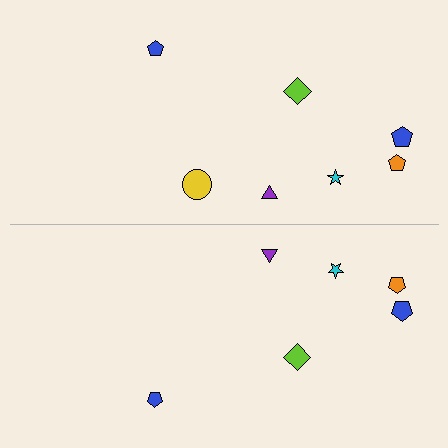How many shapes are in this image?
There are 13 shapes in this image.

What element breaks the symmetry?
A yellow circle is missing from the bottom side.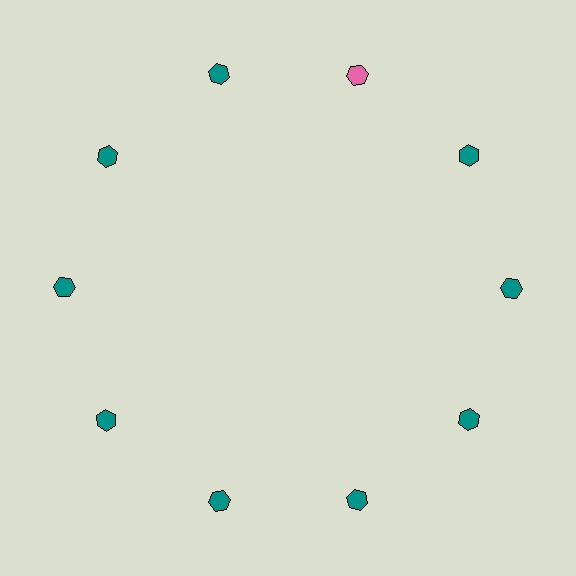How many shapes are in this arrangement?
There are 10 shapes arranged in a ring pattern.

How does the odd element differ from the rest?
It has a different color: pink instead of teal.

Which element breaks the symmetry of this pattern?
The pink hexagon at roughly the 1 o'clock position breaks the symmetry. All other shapes are teal hexagons.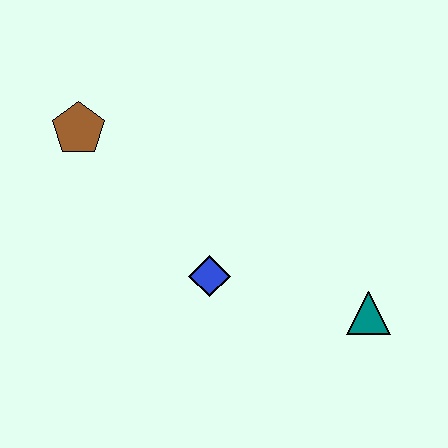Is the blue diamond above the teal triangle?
Yes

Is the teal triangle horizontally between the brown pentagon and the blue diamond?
No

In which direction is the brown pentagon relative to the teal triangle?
The brown pentagon is to the left of the teal triangle.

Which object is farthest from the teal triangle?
The brown pentagon is farthest from the teal triangle.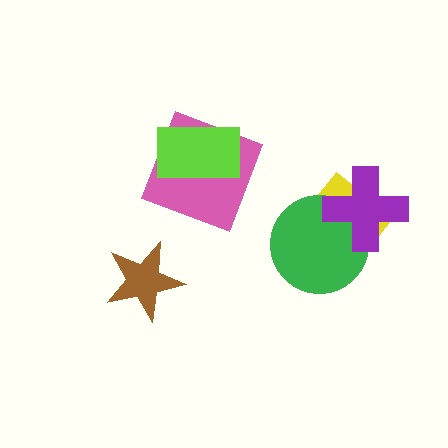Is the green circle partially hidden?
Yes, it is partially covered by another shape.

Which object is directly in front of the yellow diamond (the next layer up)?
The green circle is directly in front of the yellow diamond.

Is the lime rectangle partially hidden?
No, no other shape covers it.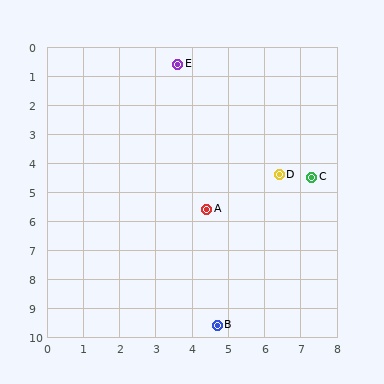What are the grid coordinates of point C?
Point C is at approximately (7.3, 4.5).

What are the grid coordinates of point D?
Point D is at approximately (6.4, 4.4).